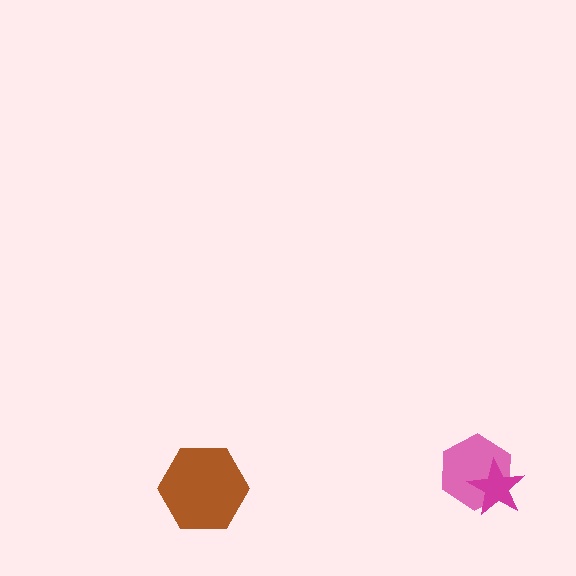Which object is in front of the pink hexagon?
The magenta star is in front of the pink hexagon.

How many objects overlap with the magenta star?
1 object overlaps with the magenta star.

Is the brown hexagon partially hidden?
No, no other shape covers it.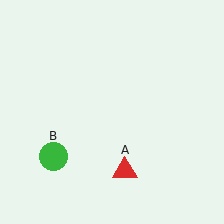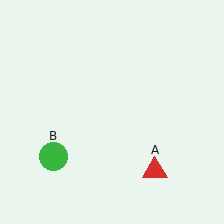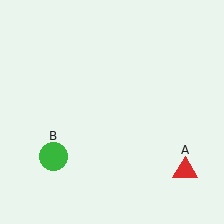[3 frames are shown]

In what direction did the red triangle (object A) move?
The red triangle (object A) moved right.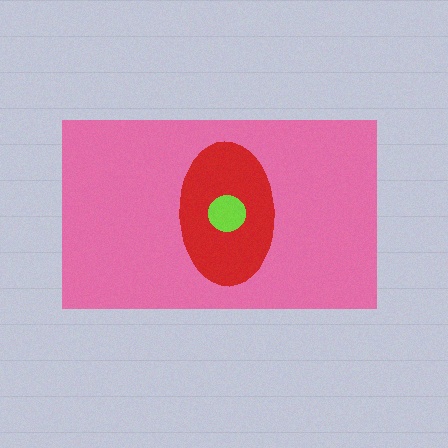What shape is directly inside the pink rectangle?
The red ellipse.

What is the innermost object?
The lime circle.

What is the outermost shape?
The pink rectangle.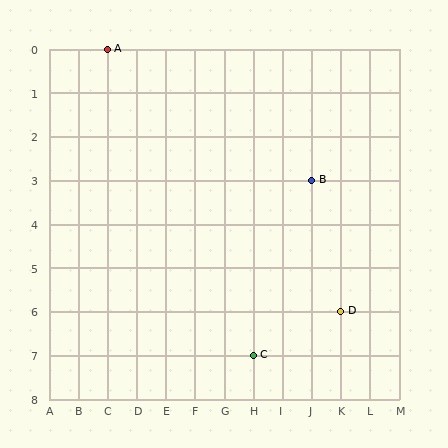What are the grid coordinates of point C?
Point C is at grid coordinates (H, 7).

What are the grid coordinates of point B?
Point B is at grid coordinates (J, 3).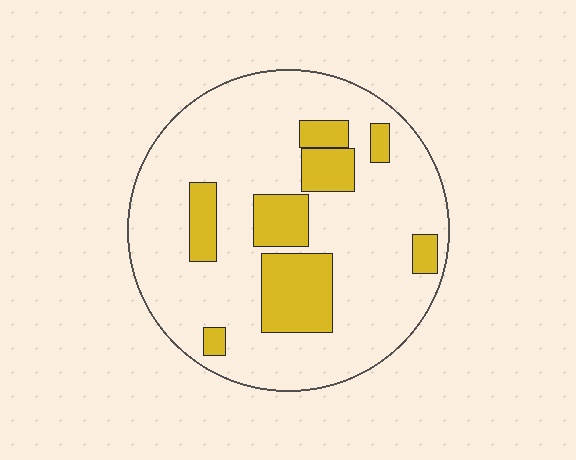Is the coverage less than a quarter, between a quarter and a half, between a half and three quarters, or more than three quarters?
Less than a quarter.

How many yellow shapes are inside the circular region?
8.